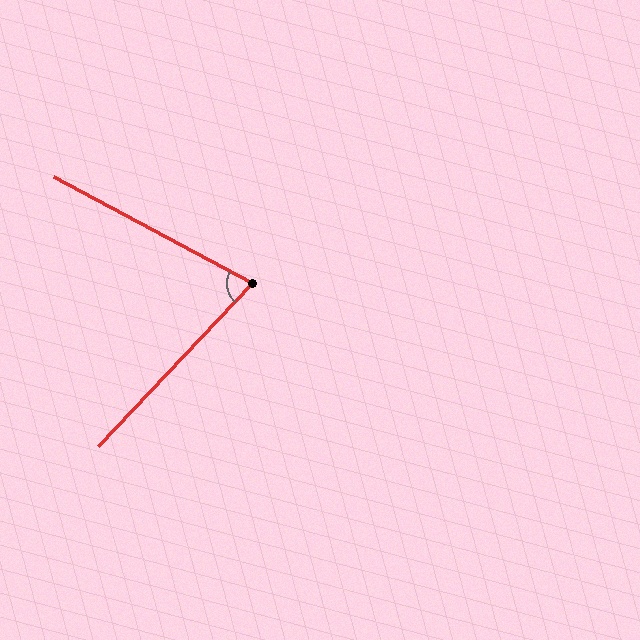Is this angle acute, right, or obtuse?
It is acute.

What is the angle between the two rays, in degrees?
Approximately 75 degrees.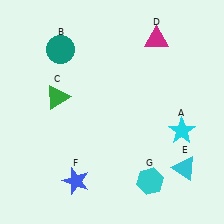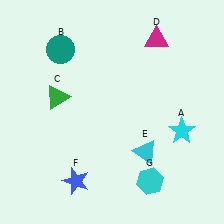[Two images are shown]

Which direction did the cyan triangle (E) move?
The cyan triangle (E) moved left.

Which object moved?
The cyan triangle (E) moved left.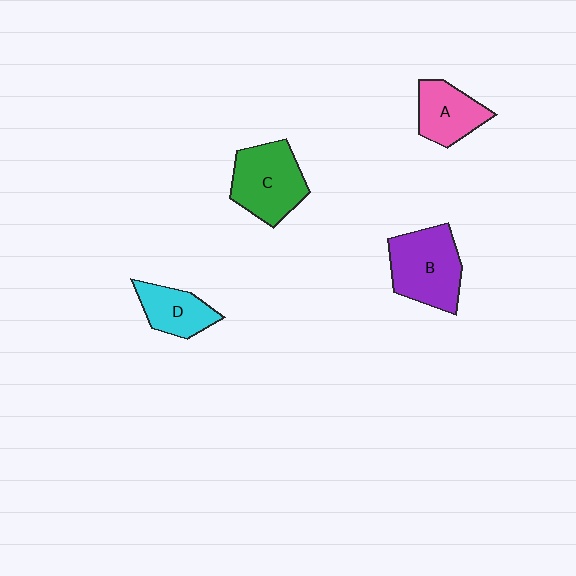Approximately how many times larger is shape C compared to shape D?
Approximately 1.5 times.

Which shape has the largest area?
Shape B (purple).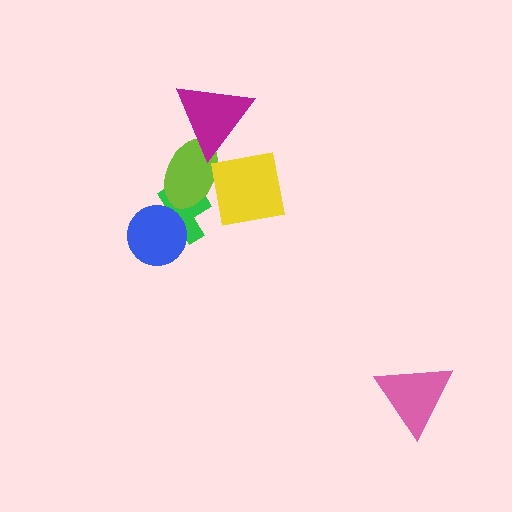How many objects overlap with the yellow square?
2 objects overlap with the yellow square.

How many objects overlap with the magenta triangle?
2 objects overlap with the magenta triangle.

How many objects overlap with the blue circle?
1 object overlaps with the blue circle.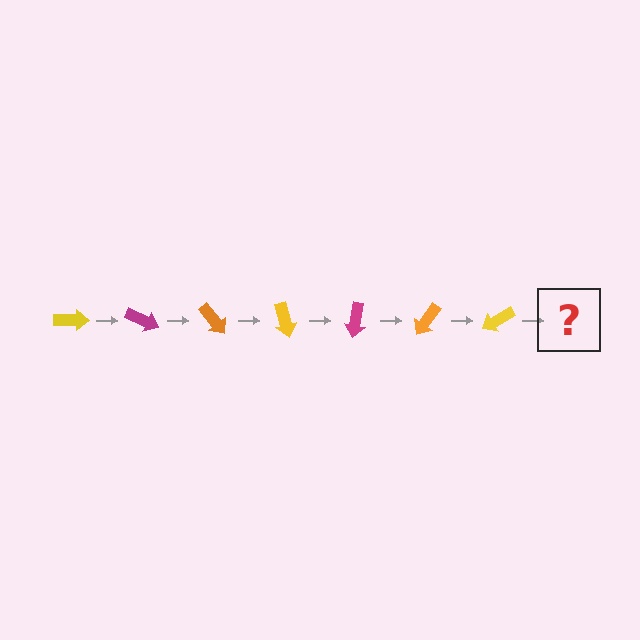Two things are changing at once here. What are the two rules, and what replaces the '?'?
The two rules are that it rotates 25 degrees each step and the color cycles through yellow, magenta, and orange. The '?' should be a magenta arrow, rotated 175 degrees from the start.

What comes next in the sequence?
The next element should be a magenta arrow, rotated 175 degrees from the start.